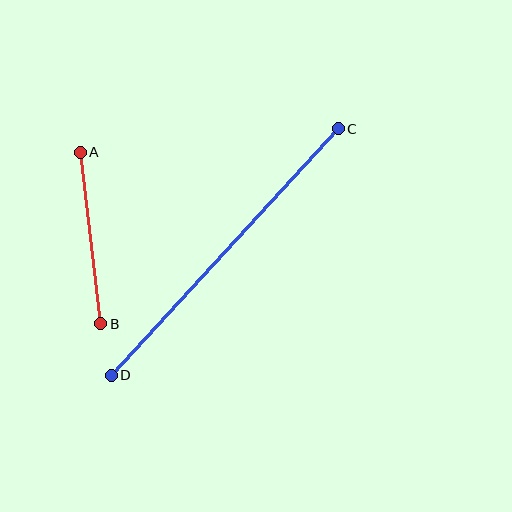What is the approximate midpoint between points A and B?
The midpoint is at approximately (91, 238) pixels.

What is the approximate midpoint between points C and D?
The midpoint is at approximately (225, 252) pixels.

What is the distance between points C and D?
The distance is approximately 335 pixels.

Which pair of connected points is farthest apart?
Points C and D are farthest apart.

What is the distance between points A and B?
The distance is approximately 172 pixels.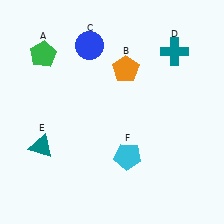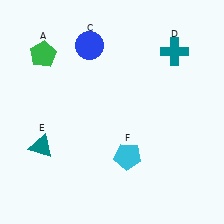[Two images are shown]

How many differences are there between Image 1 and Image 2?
There is 1 difference between the two images.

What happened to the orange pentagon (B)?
The orange pentagon (B) was removed in Image 2. It was in the top-right area of Image 1.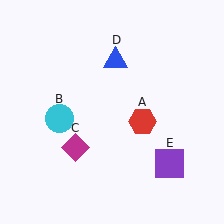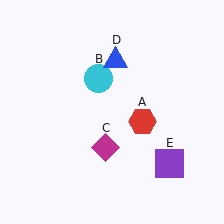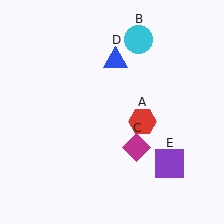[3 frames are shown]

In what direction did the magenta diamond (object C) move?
The magenta diamond (object C) moved right.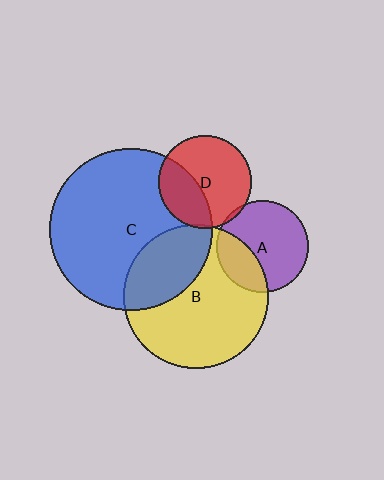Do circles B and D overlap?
Yes.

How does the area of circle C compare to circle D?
Approximately 3.1 times.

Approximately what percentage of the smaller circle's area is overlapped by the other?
Approximately 5%.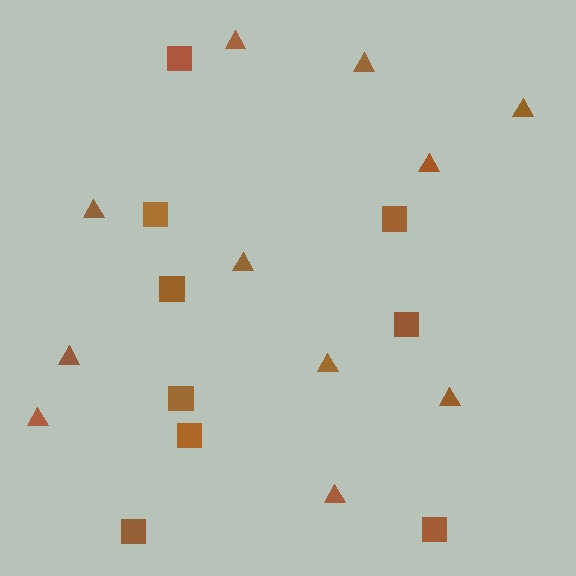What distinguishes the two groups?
There are 2 groups: one group of squares (9) and one group of triangles (11).